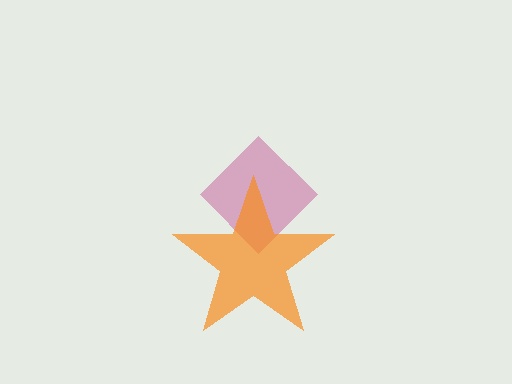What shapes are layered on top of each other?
The layered shapes are: a magenta diamond, an orange star.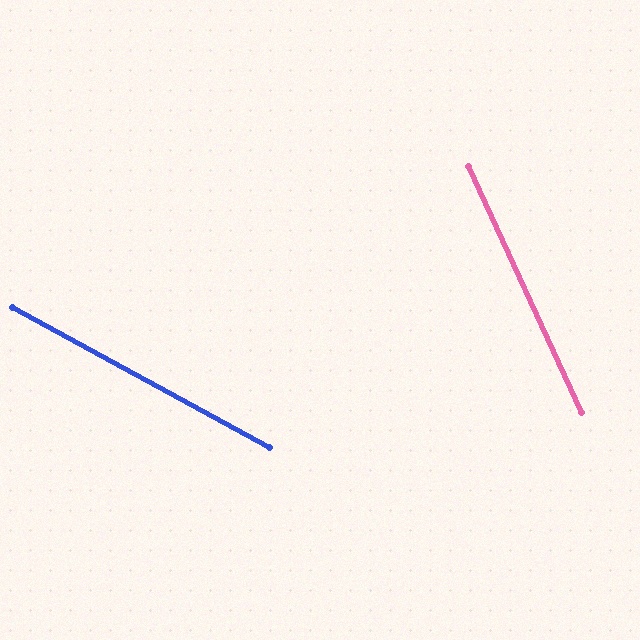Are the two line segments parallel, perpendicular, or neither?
Neither parallel nor perpendicular — they differ by about 37°.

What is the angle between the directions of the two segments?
Approximately 37 degrees.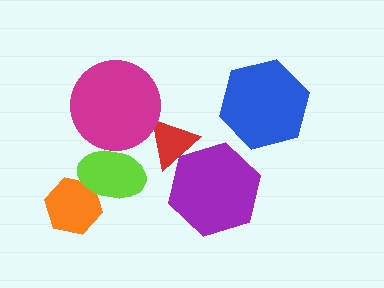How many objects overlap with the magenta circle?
2 objects overlap with the magenta circle.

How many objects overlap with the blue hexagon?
0 objects overlap with the blue hexagon.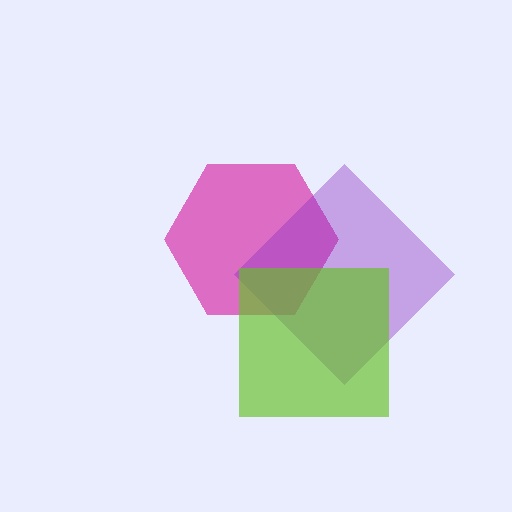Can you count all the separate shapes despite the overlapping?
Yes, there are 3 separate shapes.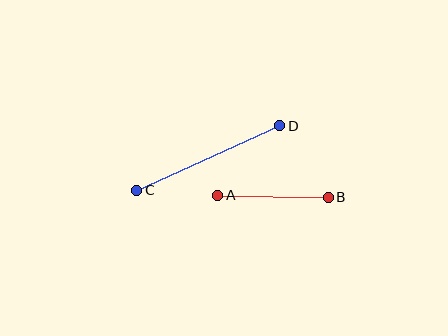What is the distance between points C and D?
The distance is approximately 157 pixels.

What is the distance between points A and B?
The distance is approximately 111 pixels.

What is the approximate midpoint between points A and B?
The midpoint is at approximately (273, 196) pixels.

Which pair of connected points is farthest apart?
Points C and D are farthest apart.